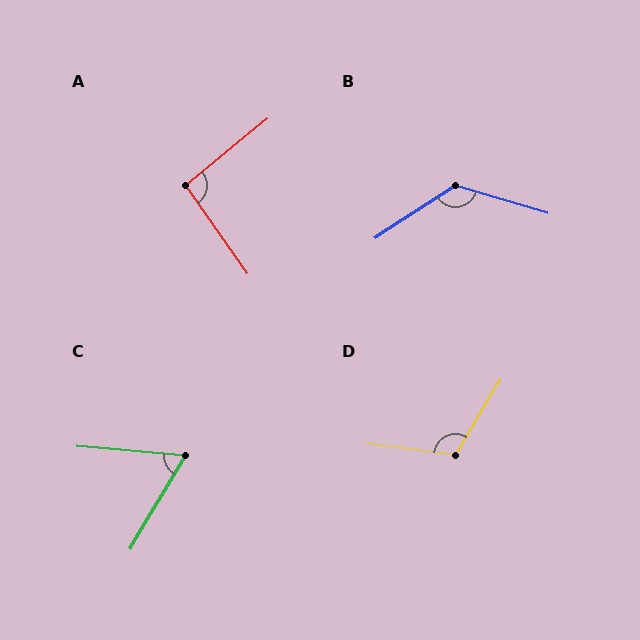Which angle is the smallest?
C, at approximately 65 degrees.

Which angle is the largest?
B, at approximately 130 degrees.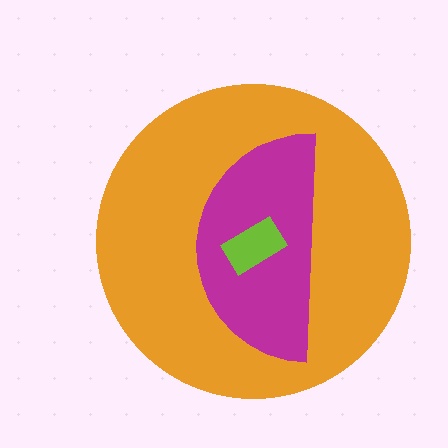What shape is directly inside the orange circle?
The magenta semicircle.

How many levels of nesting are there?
3.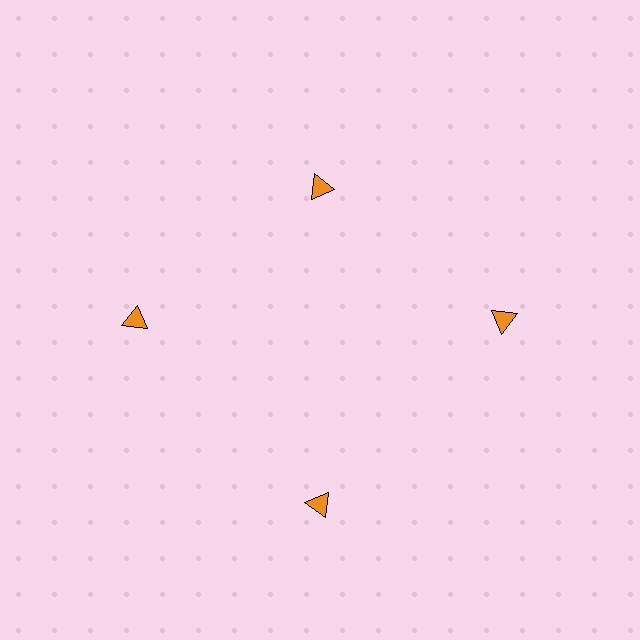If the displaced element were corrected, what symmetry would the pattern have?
It would have 4-fold rotational symmetry — the pattern would map onto itself every 90 degrees.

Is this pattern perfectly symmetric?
No. The 4 orange triangles are arranged in a ring, but one element near the 12 o'clock position is pulled inward toward the center, breaking the 4-fold rotational symmetry.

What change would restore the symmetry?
The symmetry would be restored by moving it outward, back onto the ring so that all 4 triangles sit at equal angles and equal distance from the center.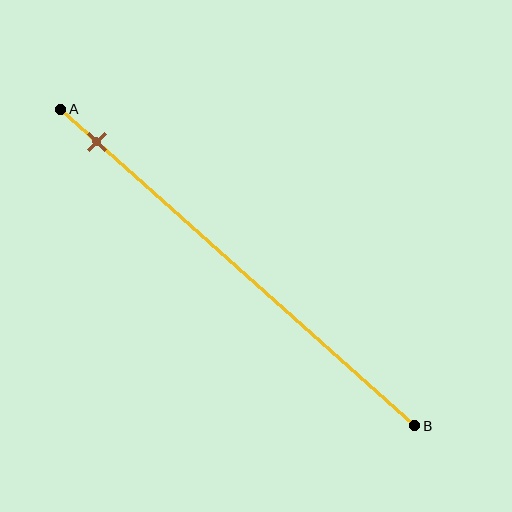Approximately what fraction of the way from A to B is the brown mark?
The brown mark is approximately 10% of the way from A to B.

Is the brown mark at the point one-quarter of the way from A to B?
No, the mark is at about 10% from A, not at the 25% one-quarter point.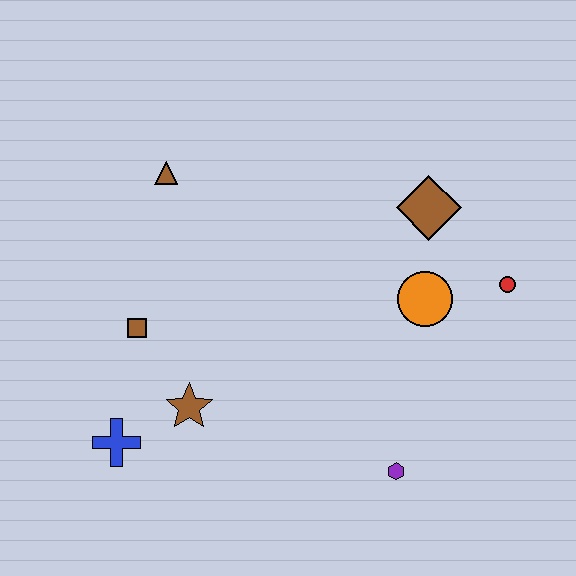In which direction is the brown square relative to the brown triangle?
The brown square is below the brown triangle.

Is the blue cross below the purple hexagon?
No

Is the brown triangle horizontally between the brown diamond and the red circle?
No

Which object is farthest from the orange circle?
The blue cross is farthest from the orange circle.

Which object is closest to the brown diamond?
The orange circle is closest to the brown diamond.